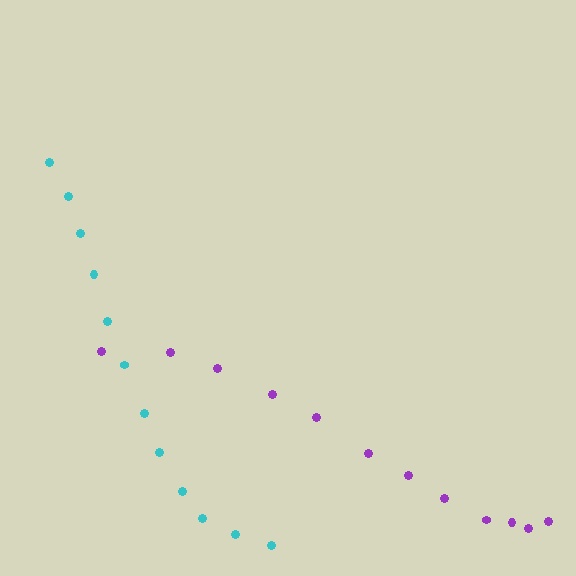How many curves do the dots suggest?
There are 2 distinct paths.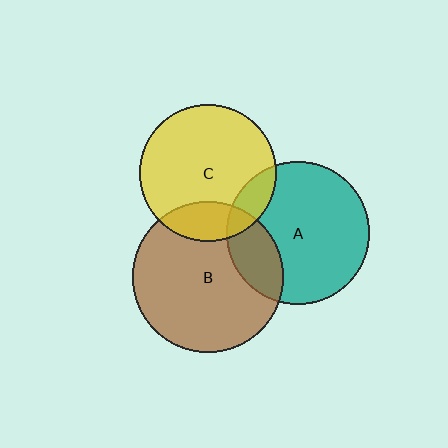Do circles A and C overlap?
Yes.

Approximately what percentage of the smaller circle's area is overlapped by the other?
Approximately 15%.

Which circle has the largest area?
Circle B (brown).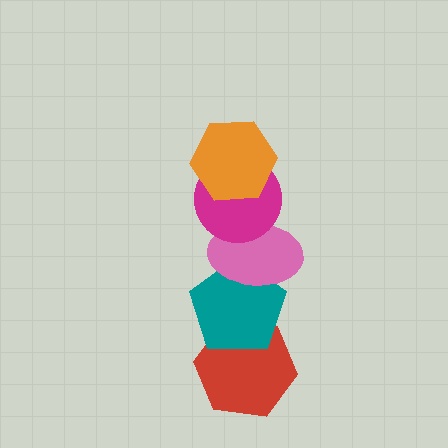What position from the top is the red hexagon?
The red hexagon is 5th from the top.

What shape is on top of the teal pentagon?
The pink ellipse is on top of the teal pentagon.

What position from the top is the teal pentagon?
The teal pentagon is 4th from the top.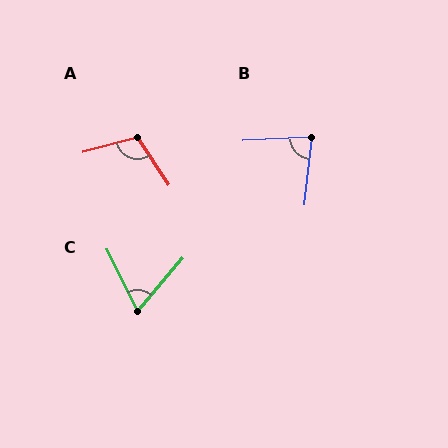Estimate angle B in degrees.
Approximately 81 degrees.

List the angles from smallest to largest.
C (66°), B (81°), A (109°).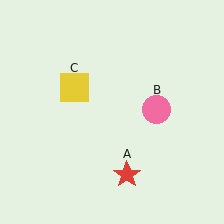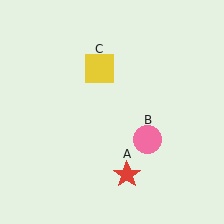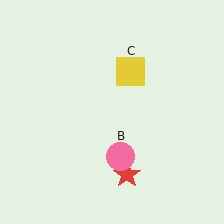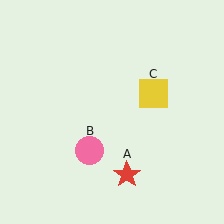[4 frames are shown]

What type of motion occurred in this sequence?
The pink circle (object B), yellow square (object C) rotated clockwise around the center of the scene.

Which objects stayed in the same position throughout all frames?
Red star (object A) remained stationary.